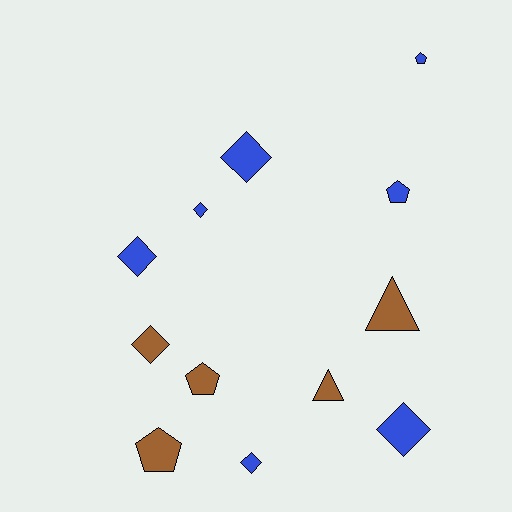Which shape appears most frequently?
Diamond, with 6 objects.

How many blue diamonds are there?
There are 5 blue diamonds.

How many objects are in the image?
There are 12 objects.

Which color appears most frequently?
Blue, with 7 objects.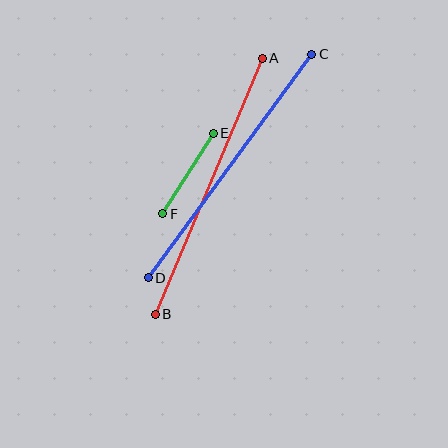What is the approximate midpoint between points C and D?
The midpoint is at approximately (230, 166) pixels.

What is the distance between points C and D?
The distance is approximately 277 pixels.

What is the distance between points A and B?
The distance is approximately 278 pixels.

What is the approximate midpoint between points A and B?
The midpoint is at approximately (209, 186) pixels.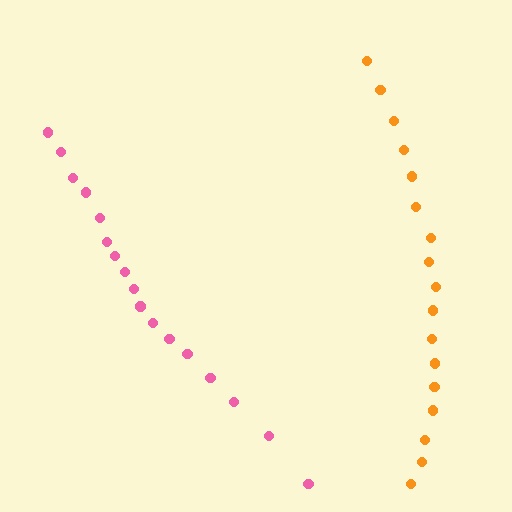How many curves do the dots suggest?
There are 2 distinct paths.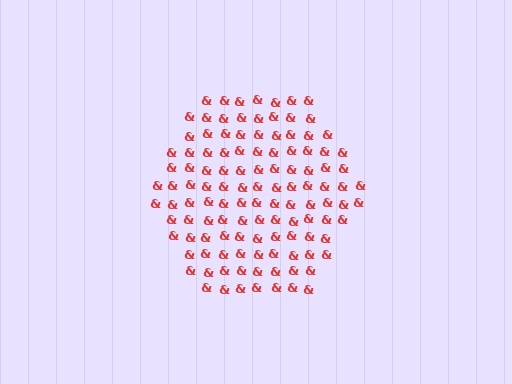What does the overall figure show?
The overall figure shows a hexagon.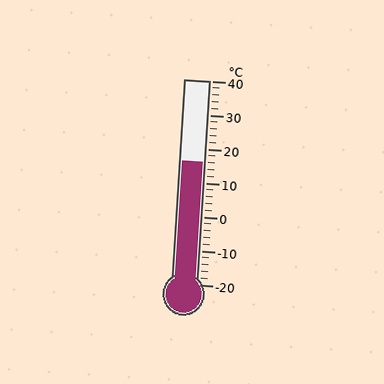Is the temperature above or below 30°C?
The temperature is below 30°C.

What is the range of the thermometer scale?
The thermometer scale ranges from -20°C to 40°C.